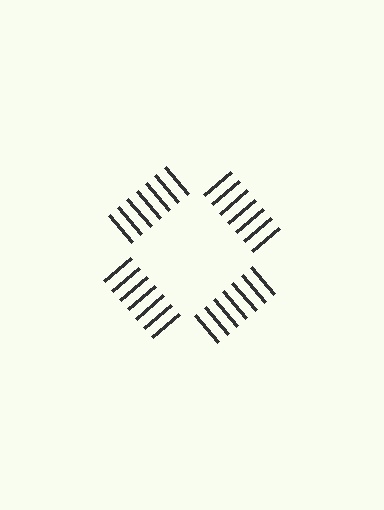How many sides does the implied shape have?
4 sides — the line-ends trace a square.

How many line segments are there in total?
28 — 7 along each of the 4 edges.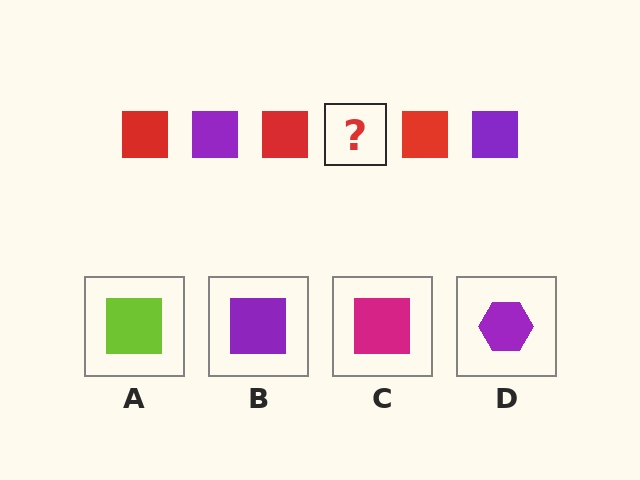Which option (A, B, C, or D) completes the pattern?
B.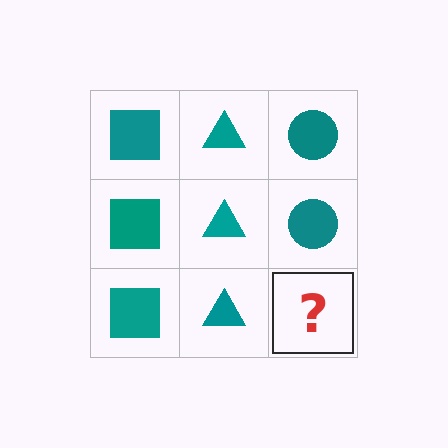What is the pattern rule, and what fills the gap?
The rule is that each column has a consistent shape. The gap should be filled with a teal circle.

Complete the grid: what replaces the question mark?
The question mark should be replaced with a teal circle.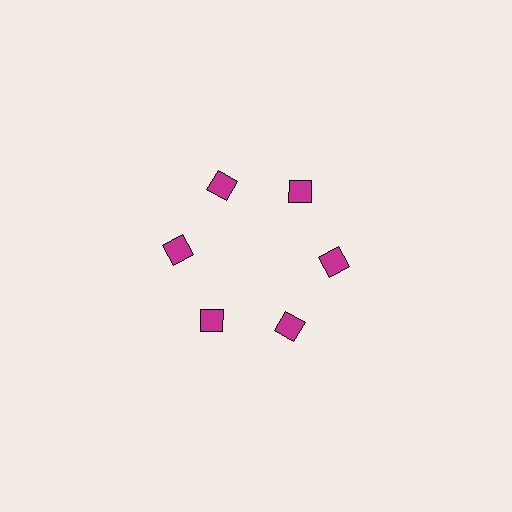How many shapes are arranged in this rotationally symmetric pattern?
There are 6 shapes, arranged in 6 groups of 1.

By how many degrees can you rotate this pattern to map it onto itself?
The pattern maps onto itself every 60 degrees of rotation.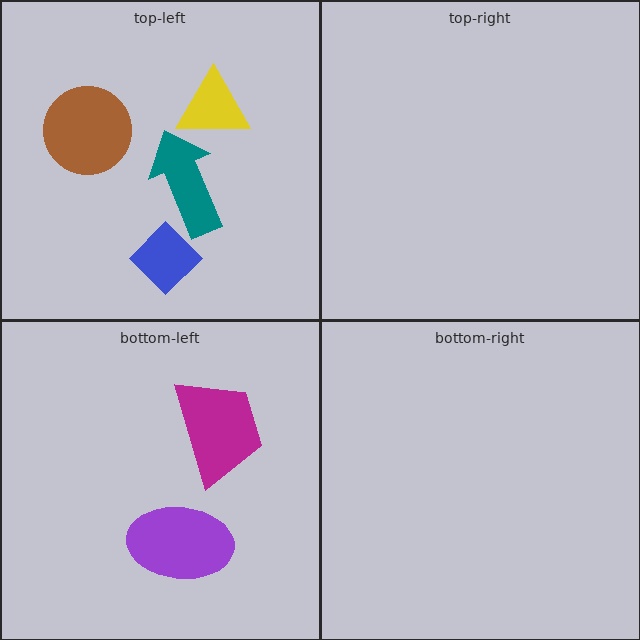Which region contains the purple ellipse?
The bottom-left region.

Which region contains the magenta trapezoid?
The bottom-left region.